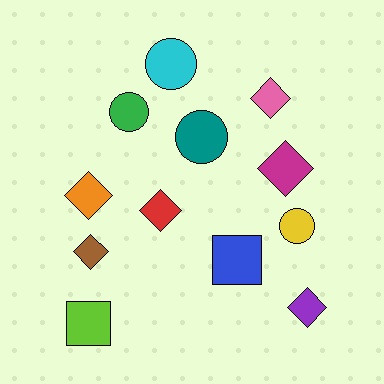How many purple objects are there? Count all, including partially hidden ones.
There is 1 purple object.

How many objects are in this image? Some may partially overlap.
There are 12 objects.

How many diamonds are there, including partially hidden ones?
There are 6 diamonds.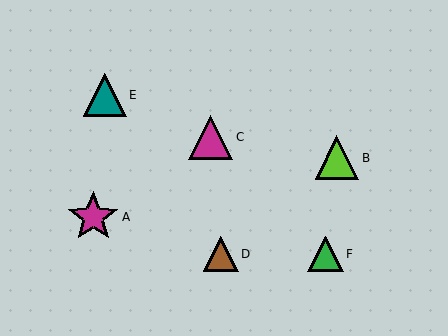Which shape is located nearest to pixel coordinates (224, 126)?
The magenta triangle (labeled C) at (210, 137) is nearest to that location.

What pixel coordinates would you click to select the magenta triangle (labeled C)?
Click at (210, 137) to select the magenta triangle C.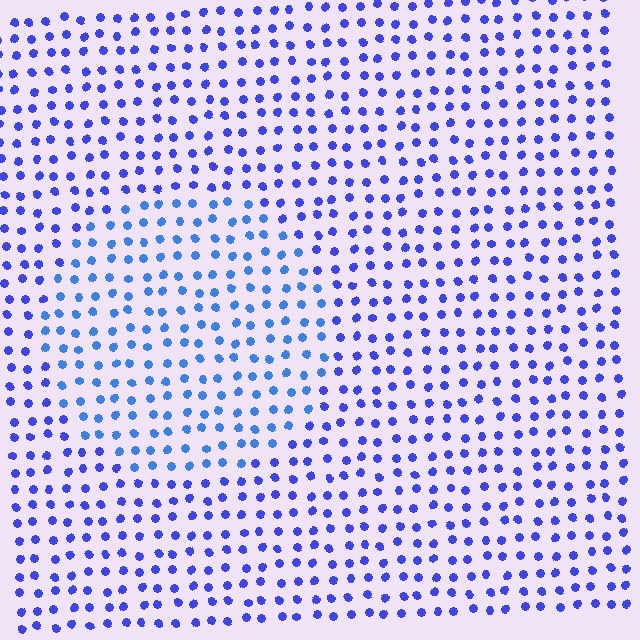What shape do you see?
I see a circle.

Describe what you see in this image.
The image is filled with small blue elements in a uniform arrangement. A circle-shaped region is visible where the elements are tinted to a slightly different hue, forming a subtle color boundary.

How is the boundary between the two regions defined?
The boundary is defined purely by a slight shift in hue (about 22 degrees). Spacing, size, and orientation are identical on both sides.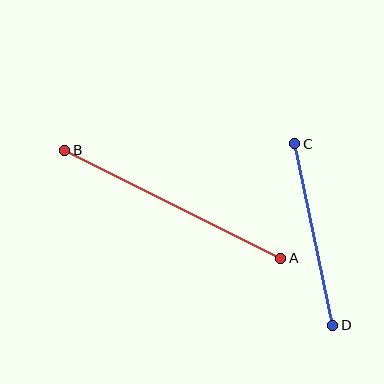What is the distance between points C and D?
The distance is approximately 185 pixels.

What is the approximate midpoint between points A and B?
The midpoint is at approximately (173, 204) pixels.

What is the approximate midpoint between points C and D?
The midpoint is at approximately (314, 234) pixels.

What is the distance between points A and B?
The distance is approximately 241 pixels.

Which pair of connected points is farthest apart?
Points A and B are farthest apart.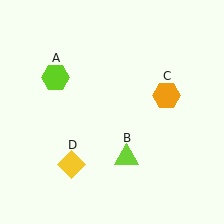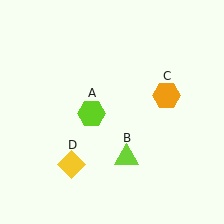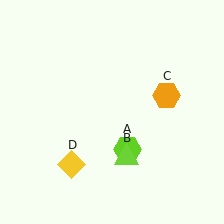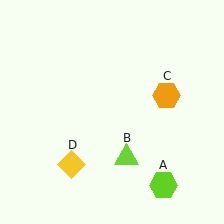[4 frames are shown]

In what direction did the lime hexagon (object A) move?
The lime hexagon (object A) moved down and to the right.